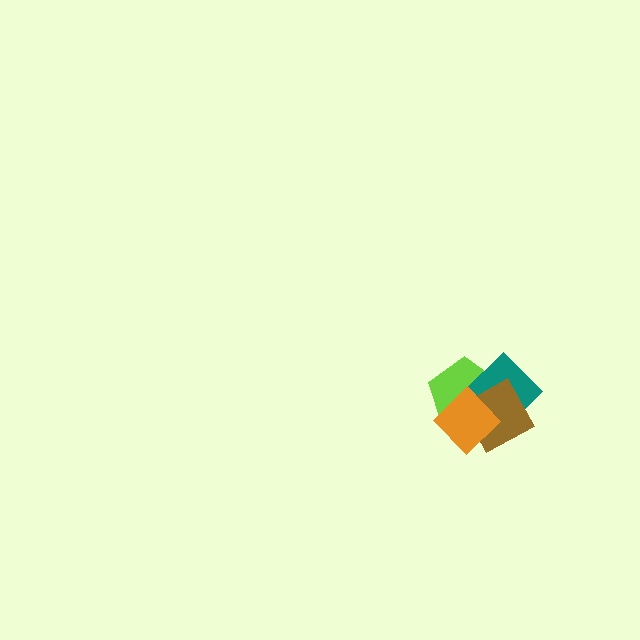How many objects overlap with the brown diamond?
3 objects overlap with the brown diamond.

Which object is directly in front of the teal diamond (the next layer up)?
The brown diamond is directly in front of the teal diamond.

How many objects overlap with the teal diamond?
3 objects overlap with the teal diamond.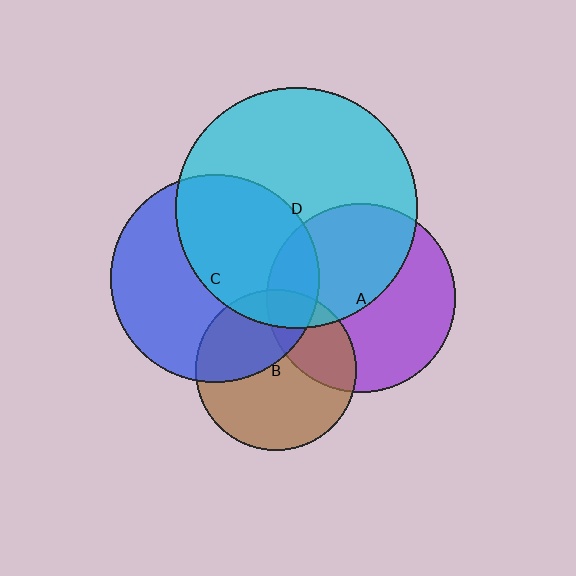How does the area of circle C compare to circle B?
Approximately 1.7 times.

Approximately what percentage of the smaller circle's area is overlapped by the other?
Approximately 50%.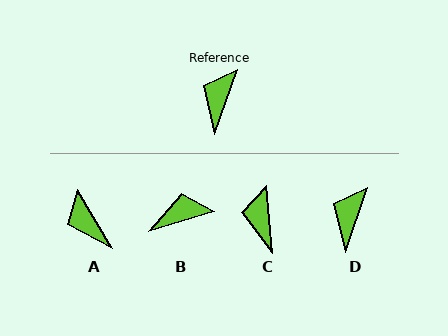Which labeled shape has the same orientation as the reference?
D.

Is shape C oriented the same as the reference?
No, it is off by about 24 degrees.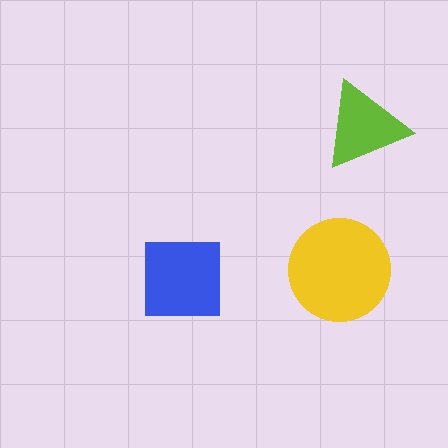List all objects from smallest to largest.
The lime triangle, the blue square, the yellow circle.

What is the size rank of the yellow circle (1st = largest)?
1st.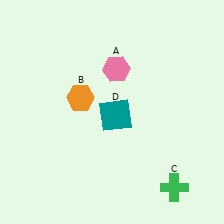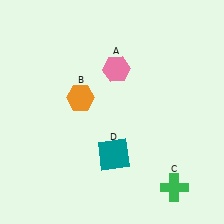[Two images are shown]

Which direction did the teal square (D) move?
The teal square (D) moved down.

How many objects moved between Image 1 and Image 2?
1 object moved between the two images.